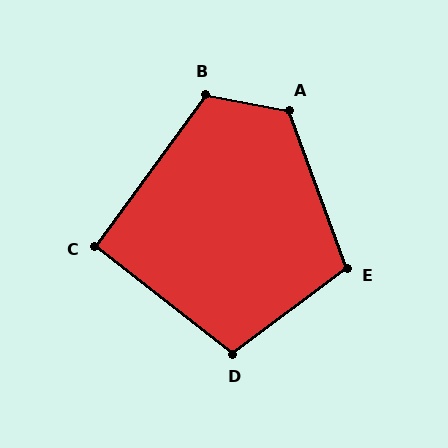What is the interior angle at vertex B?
Approximately 115 degrees (obtuse).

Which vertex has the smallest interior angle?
C, at approximately 92 degrees.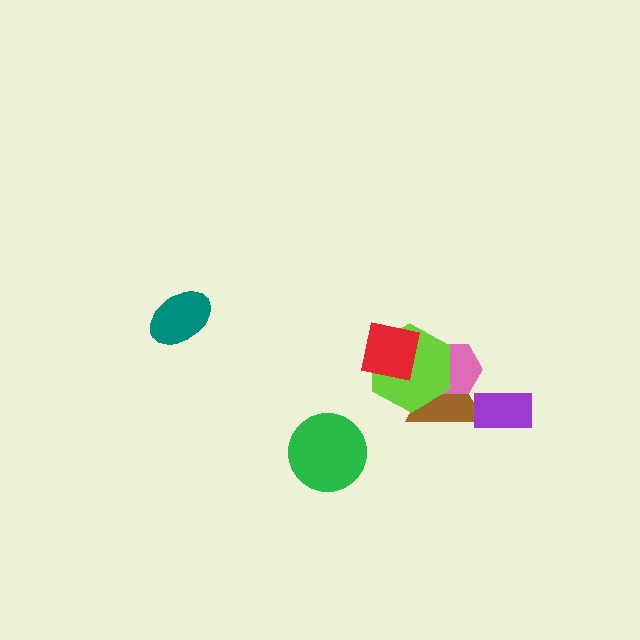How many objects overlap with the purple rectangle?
1 object overlaps with the purple rectangle.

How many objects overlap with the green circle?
0 objects overlap with the green circle.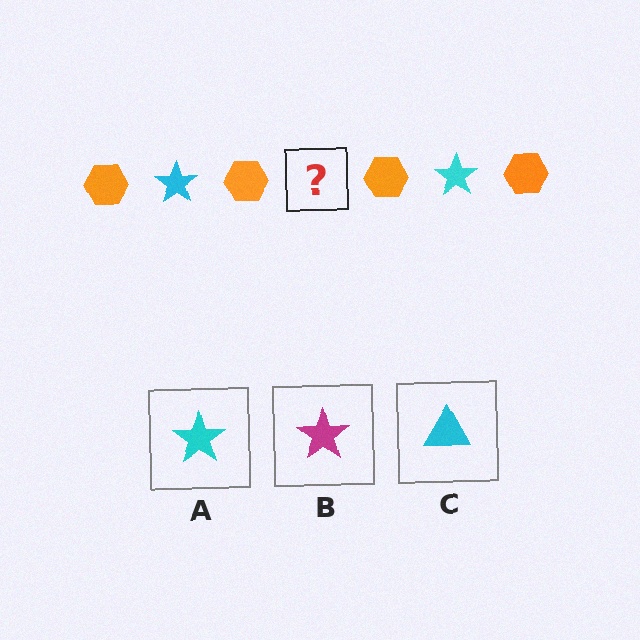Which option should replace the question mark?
Option A.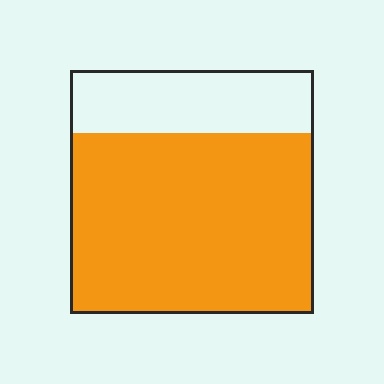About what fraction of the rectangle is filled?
About three quarters (3/4).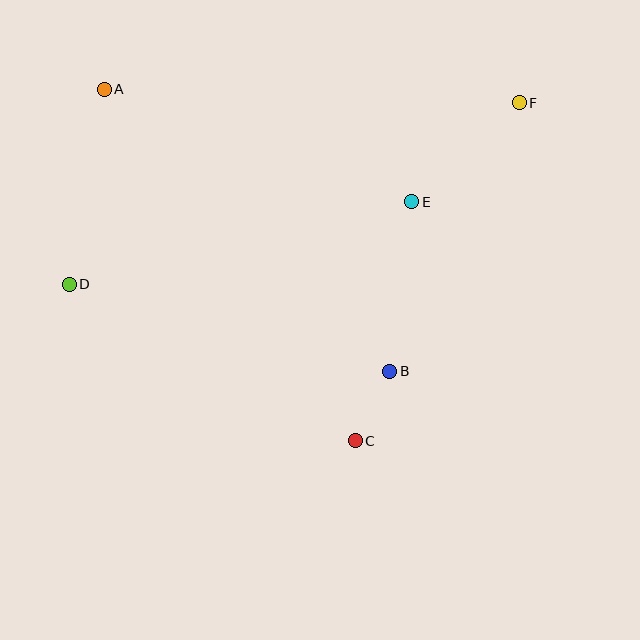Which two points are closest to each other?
Points B and C are closest to each other.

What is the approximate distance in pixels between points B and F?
The distance between B and F is approximately 298 pixels.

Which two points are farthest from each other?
Points D and F are farthest from each other.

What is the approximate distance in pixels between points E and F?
The distance between E and F is approximately 146 pixels.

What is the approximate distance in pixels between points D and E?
The distance between D and E is approximately 353 pixels.